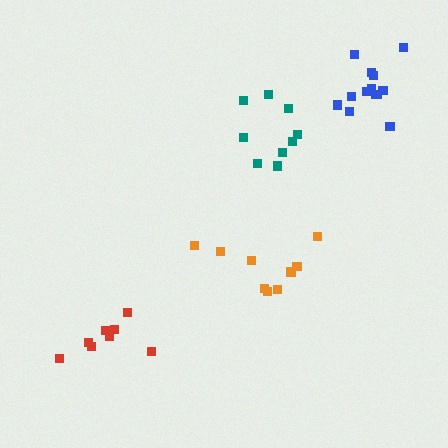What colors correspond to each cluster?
The clusters are colored: teal, red, orange, blue.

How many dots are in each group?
Group 1: 10 dots, Group 2: 8 dots, Group 3: 9 dots, Group 4: 13 dots (40 total).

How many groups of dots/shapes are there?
There are 4 groups.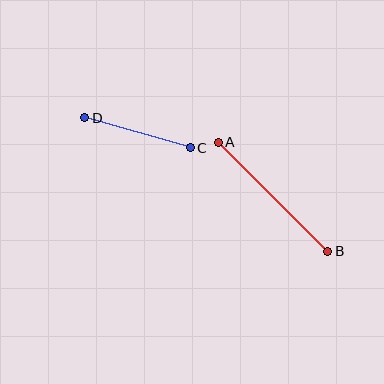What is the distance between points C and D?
The distance is approximately 109 pixels.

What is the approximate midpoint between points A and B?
The midpoint is at approximately (273, 197) pixels.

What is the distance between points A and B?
The distance is approximately 154 pixels.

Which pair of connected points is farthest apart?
Points A and B are farthest apart.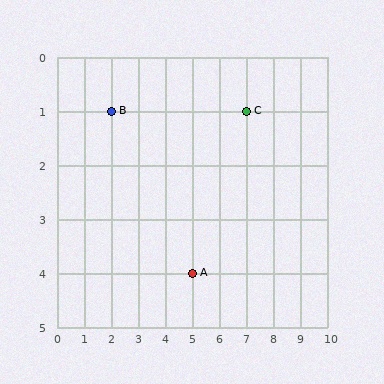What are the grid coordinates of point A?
Point A is at grid coordinates (5, 4).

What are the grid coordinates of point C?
Point C is at grid coordinates (7, 1).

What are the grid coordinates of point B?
Point B is at grid coordinates (2, 1).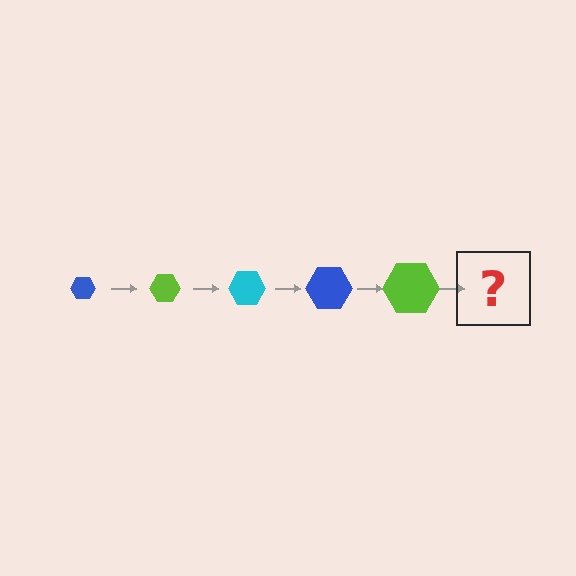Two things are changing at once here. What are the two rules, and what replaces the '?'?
The two rules are that the hexagon grows larger each step and the color cycles through blue, lime, and cyan. The '?' should be a cyan hexagon, larger than the previous one.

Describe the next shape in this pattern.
It should be a cyan hexagon, larger than the previous one.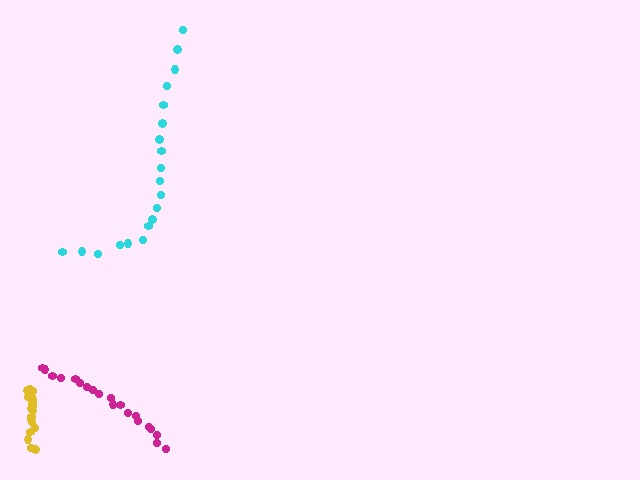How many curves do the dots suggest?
There are 3 distinct paths.